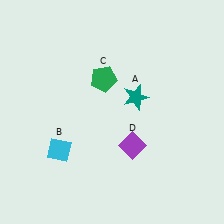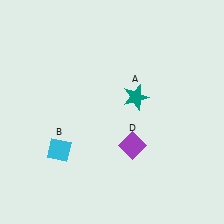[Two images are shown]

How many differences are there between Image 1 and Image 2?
There is 1 difference between the two images.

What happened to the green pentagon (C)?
The green pentagon (C) was removed in Image 2. It was in the top-left area of Image 1.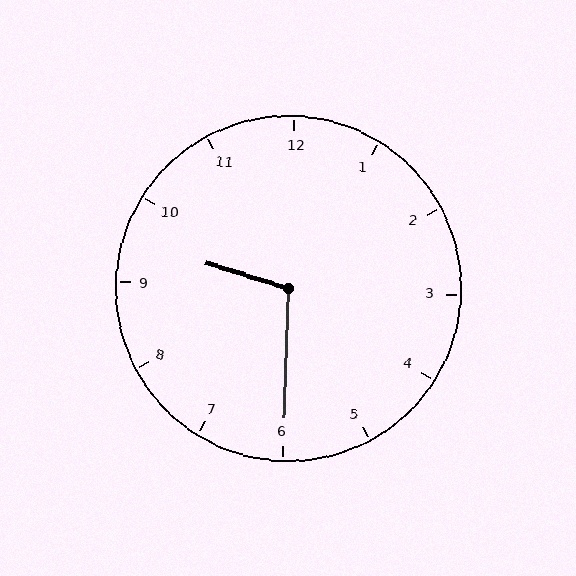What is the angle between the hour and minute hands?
Approximately 105 degrees.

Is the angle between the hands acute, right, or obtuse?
It is obtuse.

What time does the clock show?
9:30.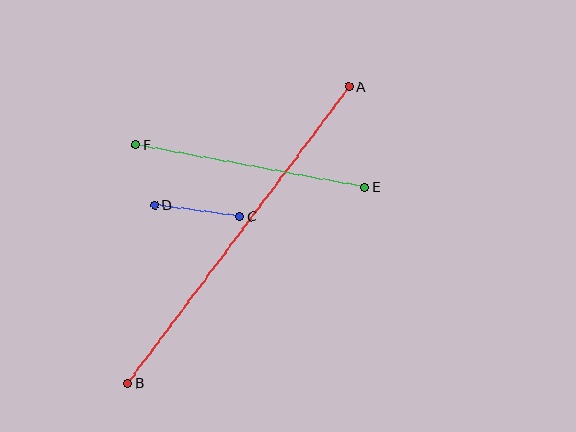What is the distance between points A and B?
The distance is approximately 370 pixels.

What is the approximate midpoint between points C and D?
The midpoint is at approximately (197, 211) pixels.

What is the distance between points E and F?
The distance is approximately 233 pixels.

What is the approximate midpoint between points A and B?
The midpoint is at approximately (238, 235) pixels.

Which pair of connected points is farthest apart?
Points A and B are farthest apart.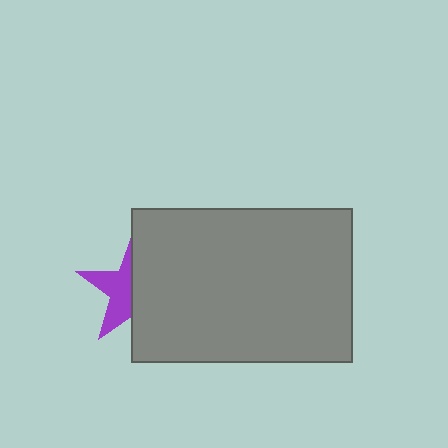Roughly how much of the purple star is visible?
About half of it is visible (roughly 45%).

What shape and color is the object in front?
The object in front is a gray rectangle.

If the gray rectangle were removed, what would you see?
You would see the complete purple star.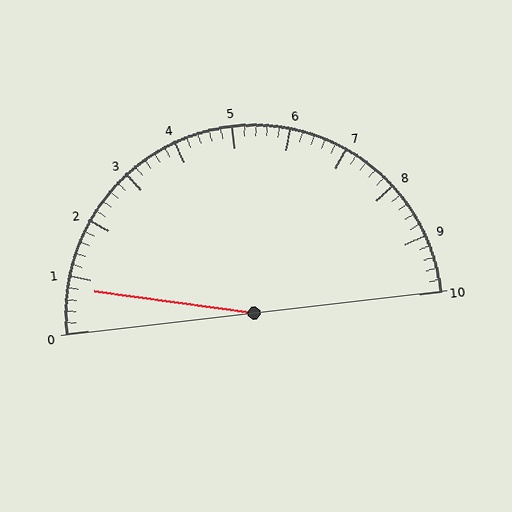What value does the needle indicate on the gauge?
The needle indicates approximately 0.8.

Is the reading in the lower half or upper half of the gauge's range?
The reading is in the lower half of the range (0 to 10).